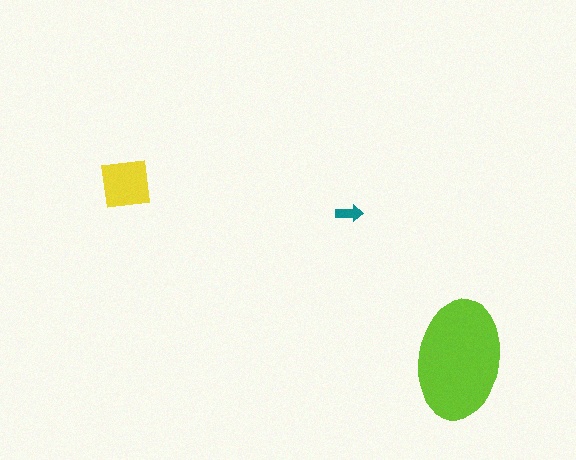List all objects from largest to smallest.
The lime ellipse, the yellow square, the teal arrow.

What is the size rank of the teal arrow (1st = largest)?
3rd.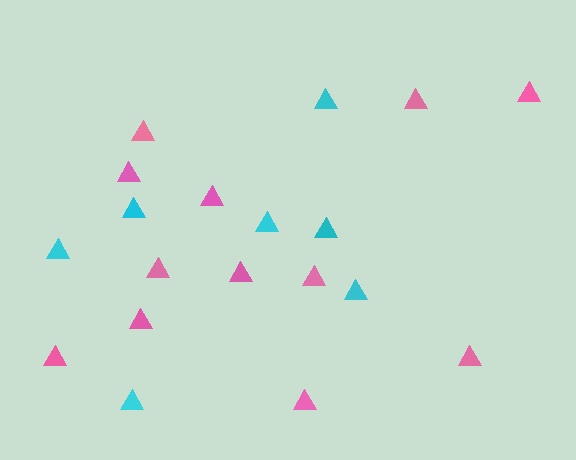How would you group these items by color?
There are 2 groups: one group of cyan triangles (7) and one group of pink triangles (12).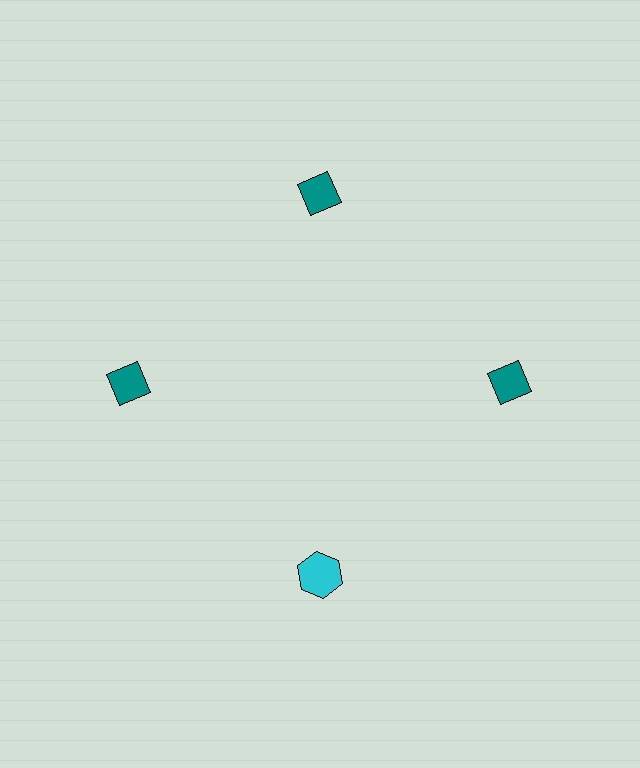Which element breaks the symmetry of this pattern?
The cyan hexagon at roughly the 6 o'clock position breaks the symmetry. All other shapes are teal diamonds.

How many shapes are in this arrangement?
There are 4 shapes arranged in a ring pattern.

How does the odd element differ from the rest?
It differs in both color (cyan instead of teal) and shape (hexagon instead of diamond).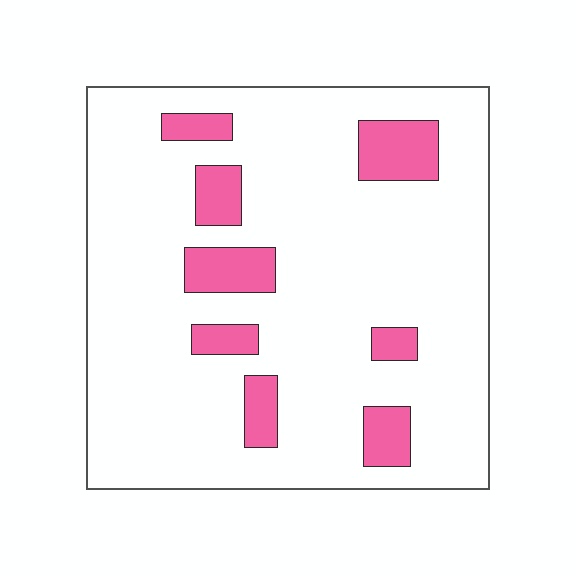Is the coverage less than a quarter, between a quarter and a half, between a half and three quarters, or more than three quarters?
Less than a quarter.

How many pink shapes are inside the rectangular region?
8.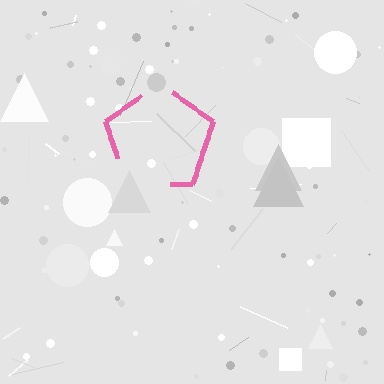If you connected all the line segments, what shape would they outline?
They would outline a pentagon.